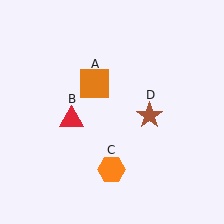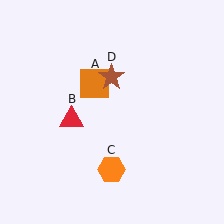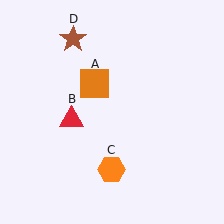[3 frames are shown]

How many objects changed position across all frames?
1 object changed position: brown star (object D).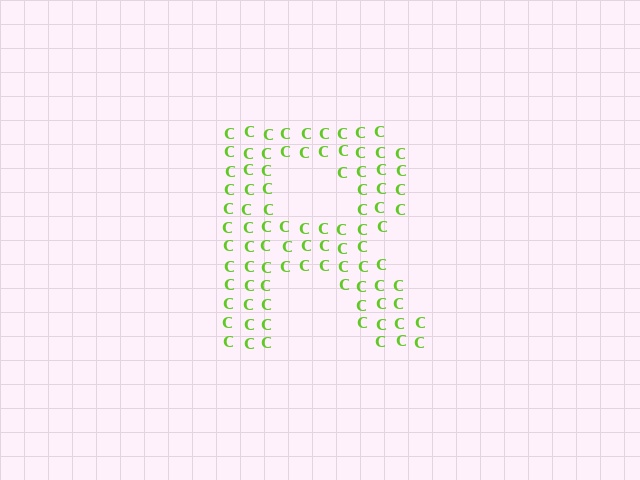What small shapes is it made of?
It is made of small letter C's.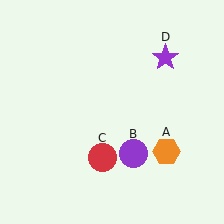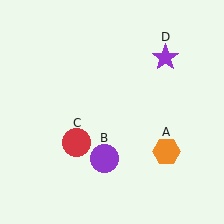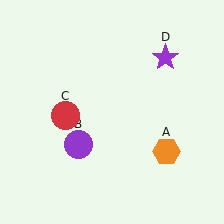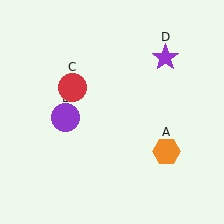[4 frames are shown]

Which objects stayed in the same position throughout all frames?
Orange hexagon (object A) and purple star (object D) remained stationary.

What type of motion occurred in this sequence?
The purple circle (object B), red circle (object C) rotated clockwise around the center of the scene.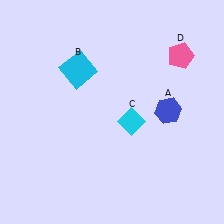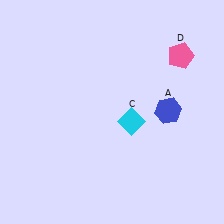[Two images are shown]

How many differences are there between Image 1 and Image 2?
There is 1 difference between the two images.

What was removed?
The cyan square (B) was removed in Image 2.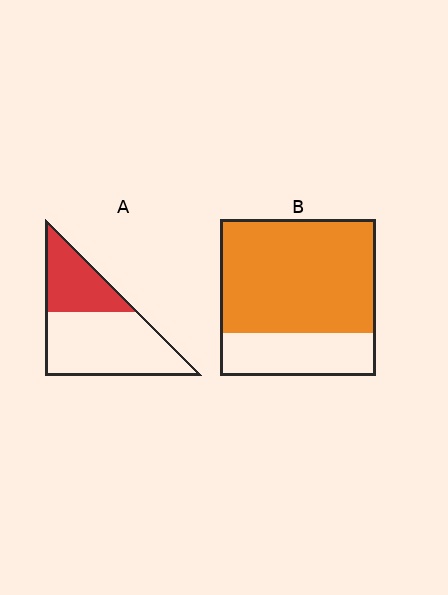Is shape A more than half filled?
No.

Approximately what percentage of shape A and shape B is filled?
A is approximately 35% and B is approximately 75%.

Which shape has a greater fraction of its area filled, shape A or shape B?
Shape B.